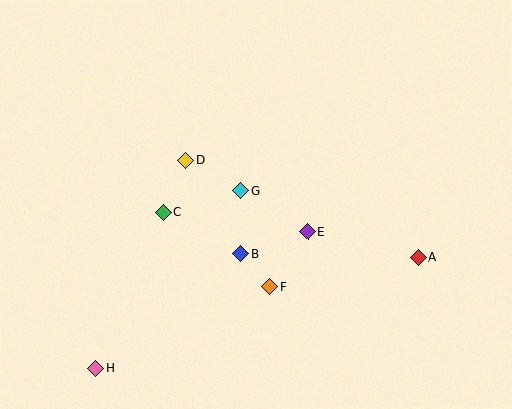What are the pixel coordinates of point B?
Point B is at (240, 254).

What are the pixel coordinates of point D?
Point D is at (186, 160).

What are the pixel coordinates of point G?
Point G is at (241, 191).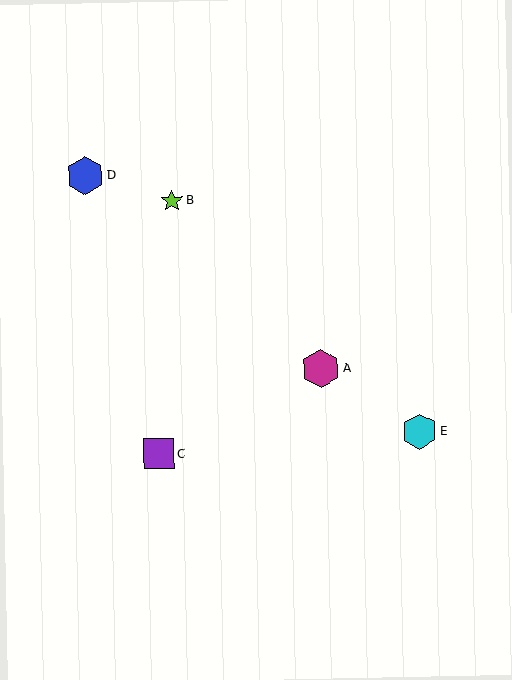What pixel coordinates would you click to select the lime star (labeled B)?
Click at (172, 201) to select the lime star B.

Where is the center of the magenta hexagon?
The center of the magenta hexagon is at (321, 368).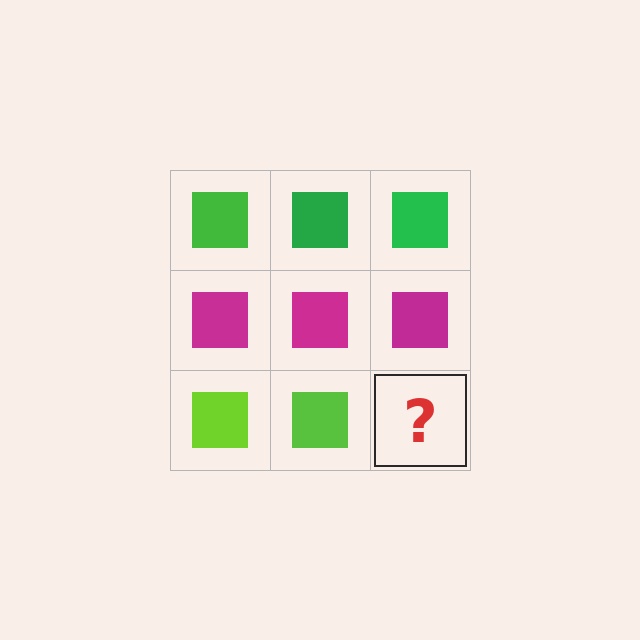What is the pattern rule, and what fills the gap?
The rule is that each row has a consistent color. The gap should be filled with a lime square.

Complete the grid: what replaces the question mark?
The question mark should be replaced with a lime square.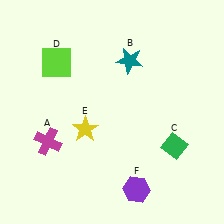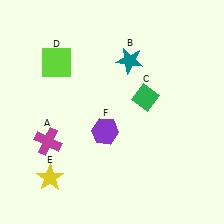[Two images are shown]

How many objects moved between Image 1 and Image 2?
3 objects moved between the two images.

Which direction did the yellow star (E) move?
The yellow star (E) moved down.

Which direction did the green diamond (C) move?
The green diamond (C) moved up.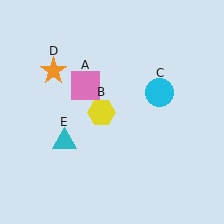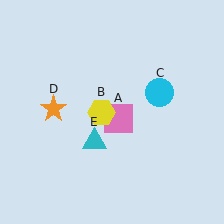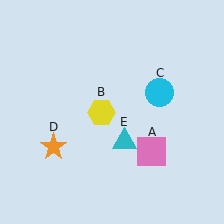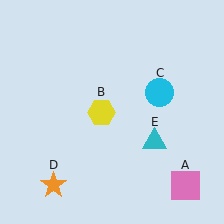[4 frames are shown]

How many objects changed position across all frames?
3 objects changed position: pink square (object A), orange star (object D), cyan triangle (object E).